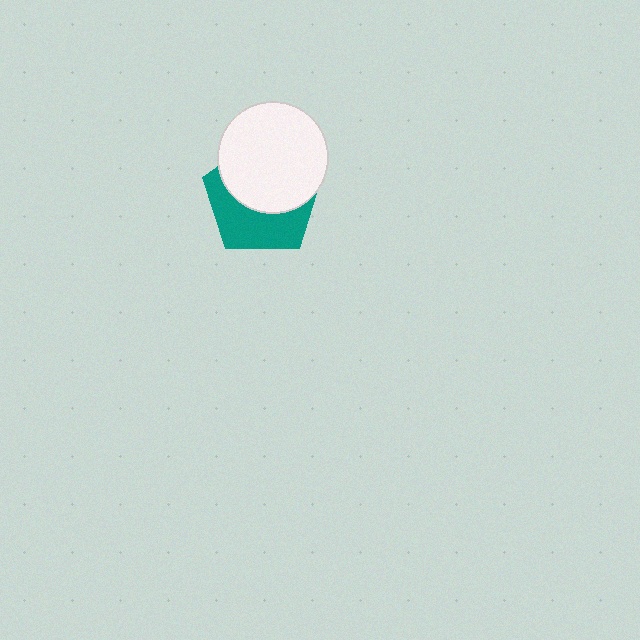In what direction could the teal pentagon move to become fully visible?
The teal pentagon could move down. That would shift it out from behind the white circle entirely.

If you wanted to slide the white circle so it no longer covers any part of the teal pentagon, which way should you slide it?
Slide it up — that is the most direct way to separate the two shapes.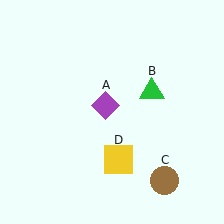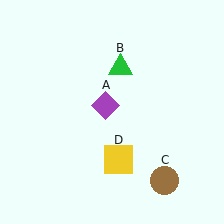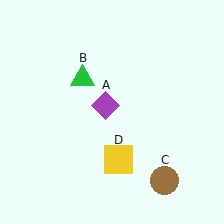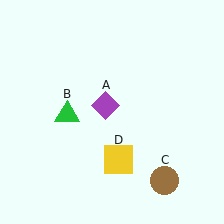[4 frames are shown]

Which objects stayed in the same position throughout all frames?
Purple diamond (object A) and brown circle (object C) and yellow square (object D) remained stationary.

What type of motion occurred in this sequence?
The green triangle (object B) rotated counterclockwise around the center of the scene.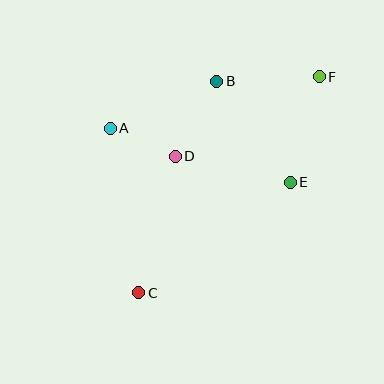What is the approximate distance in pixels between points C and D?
The distance between C and D is approximately 141 pixels.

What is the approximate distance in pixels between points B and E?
The distance between B and E is approximately 125 pixels.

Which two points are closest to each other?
Points A and D are closest to each other.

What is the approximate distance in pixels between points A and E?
The distance between A and E is approximately 188 pixels.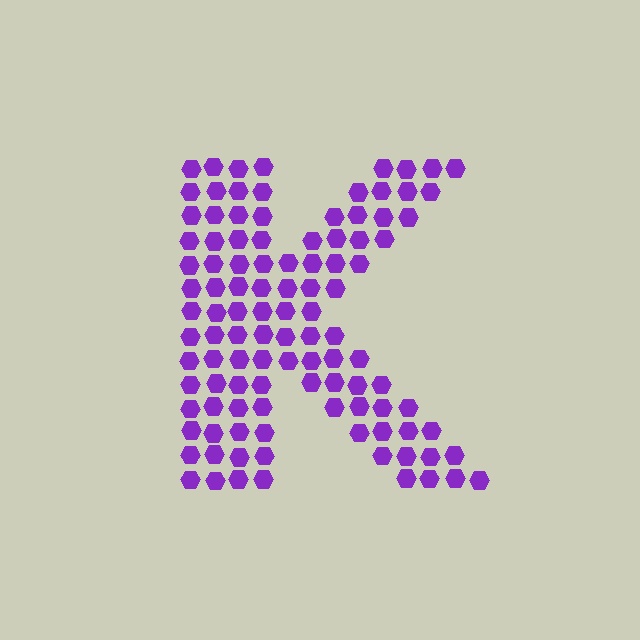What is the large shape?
The large shape is the letter K.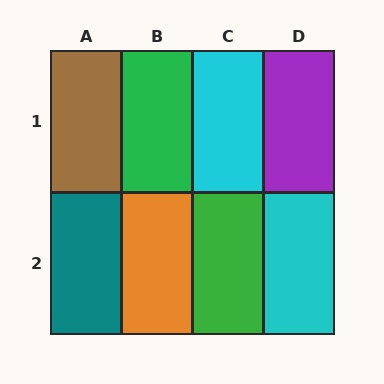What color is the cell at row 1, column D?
Purple.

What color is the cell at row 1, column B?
Green.